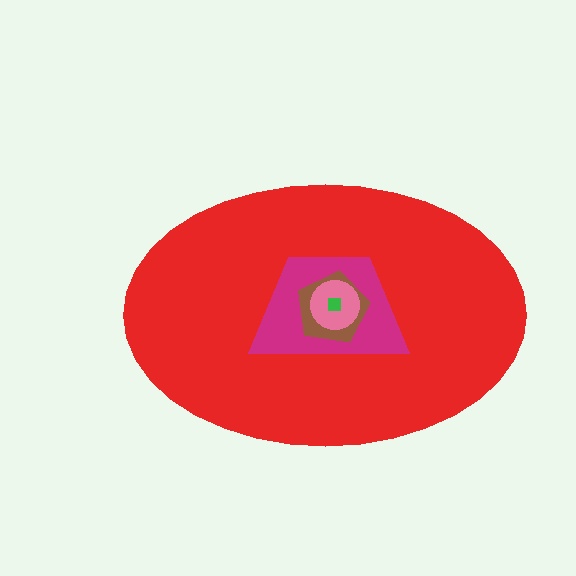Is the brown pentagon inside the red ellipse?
Yes.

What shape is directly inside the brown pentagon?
The pink circle.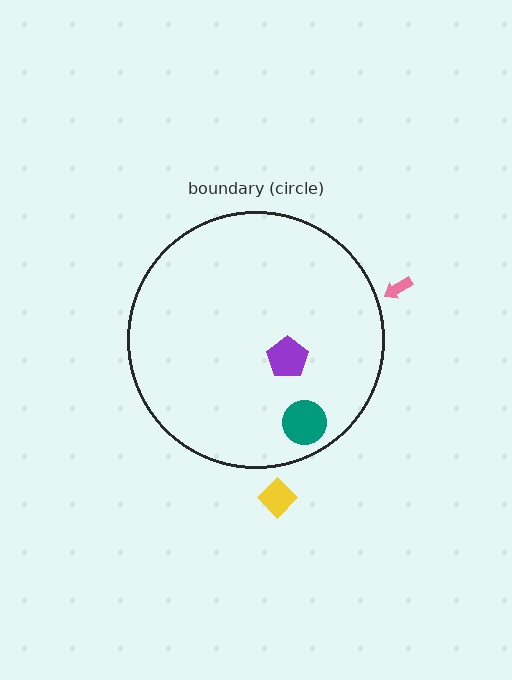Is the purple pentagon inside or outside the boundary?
Inside.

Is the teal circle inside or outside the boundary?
Inside.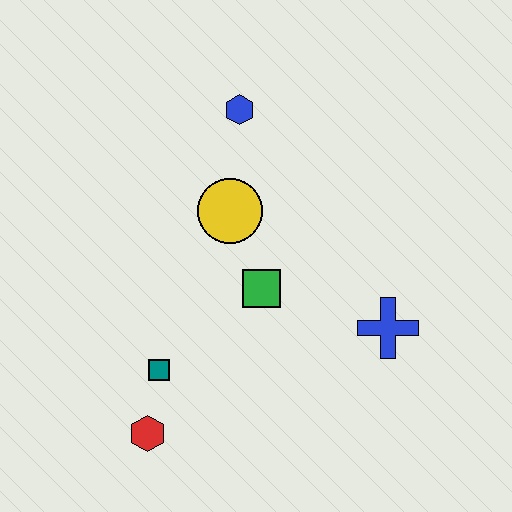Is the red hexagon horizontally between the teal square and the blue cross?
No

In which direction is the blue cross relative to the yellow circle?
The blue cross is to the right of the yellow circle.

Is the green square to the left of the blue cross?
Yes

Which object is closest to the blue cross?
The green square is closest to the blue cross.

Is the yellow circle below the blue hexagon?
Yes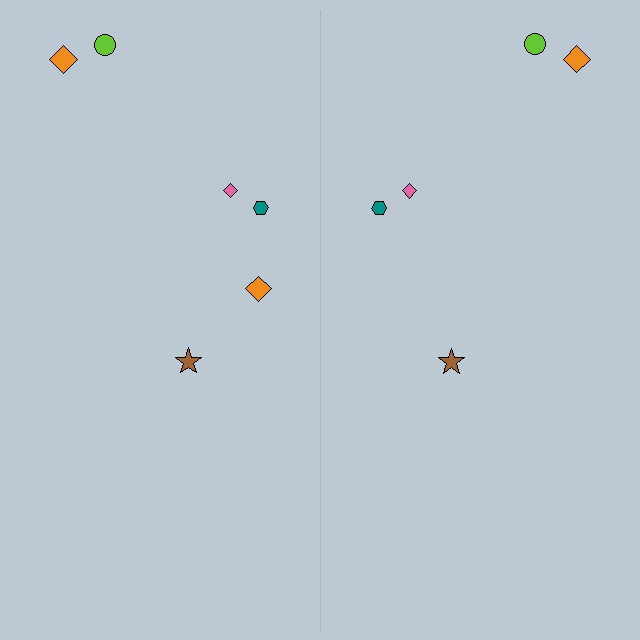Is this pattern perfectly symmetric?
No, the pattern is not perfectly symmetric. A orange diamond is missing from the right side.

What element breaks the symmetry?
A orange diamond is missing from the right side.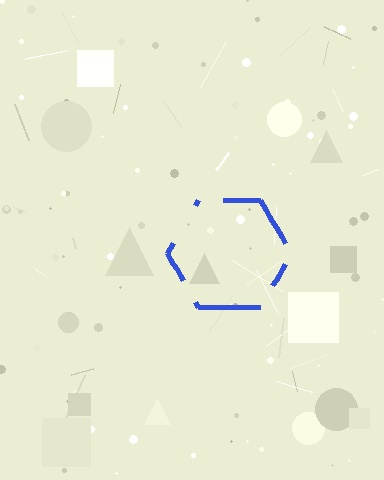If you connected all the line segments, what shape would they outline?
They would outline a hexagon.